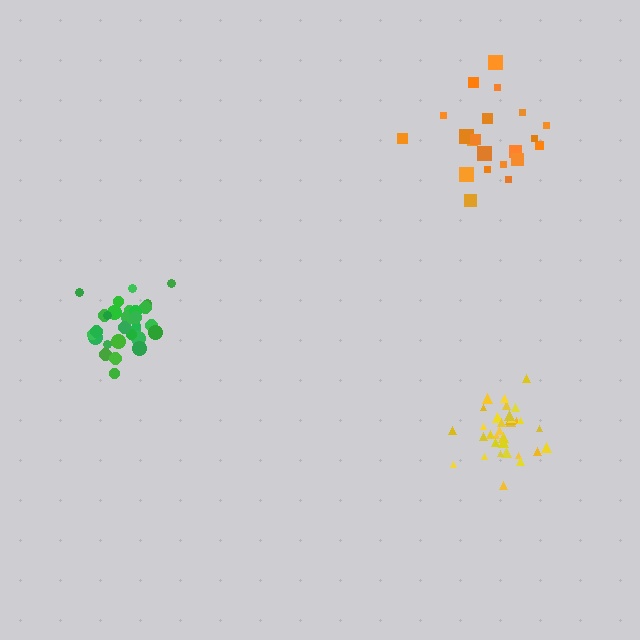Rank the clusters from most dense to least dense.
yellow, green, orange.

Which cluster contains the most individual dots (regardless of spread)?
Yellow (33).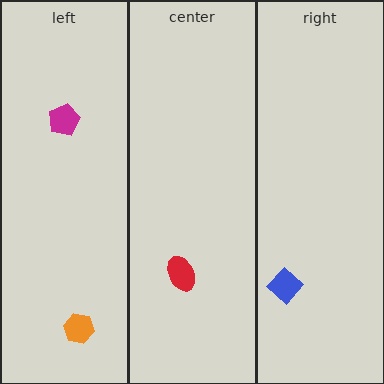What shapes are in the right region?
The blue diamond.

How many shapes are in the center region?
1.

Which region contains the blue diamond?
The right region.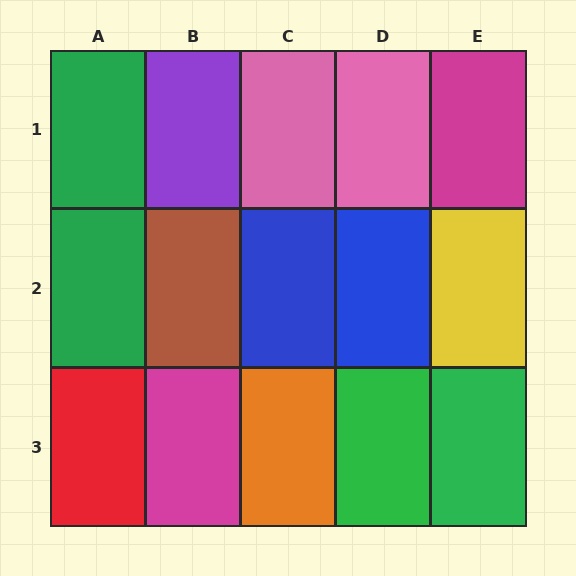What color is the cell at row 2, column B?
Brown.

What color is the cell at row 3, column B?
Magenta.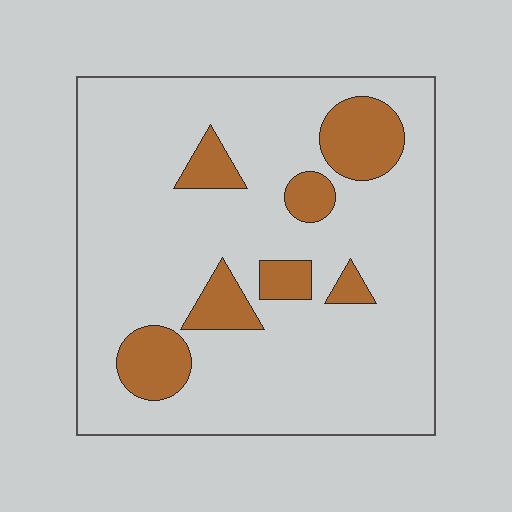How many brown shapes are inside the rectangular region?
7.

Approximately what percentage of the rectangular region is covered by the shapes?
Approximately 15%.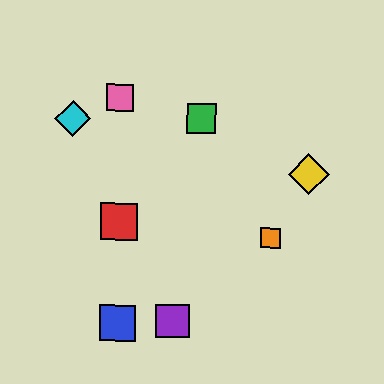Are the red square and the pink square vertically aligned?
Yes, both are at x≈119.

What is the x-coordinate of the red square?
The red square is at x≈119.